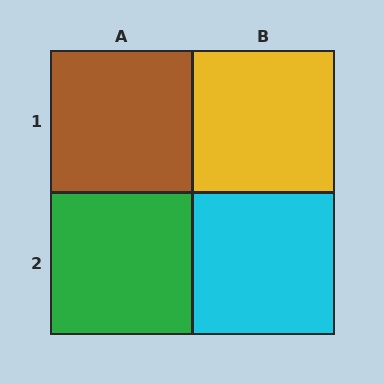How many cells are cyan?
1 cell is cyan.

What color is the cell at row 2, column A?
Green.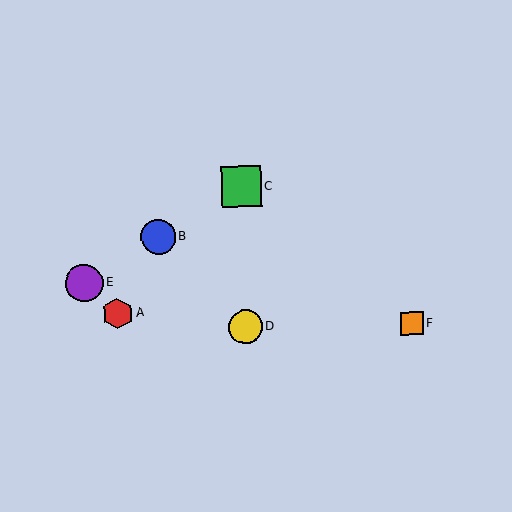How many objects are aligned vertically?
2 objects (C, D) are aligned vertically.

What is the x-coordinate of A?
Object A is at x≈118.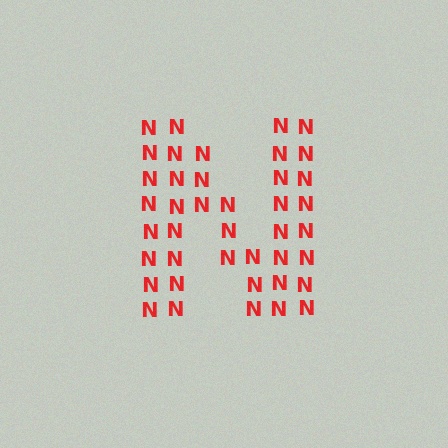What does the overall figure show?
The overall figure shows the letter N.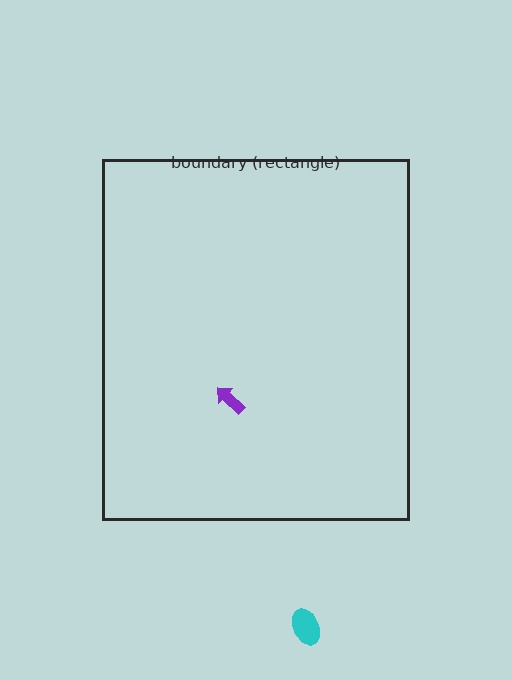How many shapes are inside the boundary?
1 inside, 1 outside.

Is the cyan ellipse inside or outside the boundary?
Outside.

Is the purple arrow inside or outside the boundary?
Inside.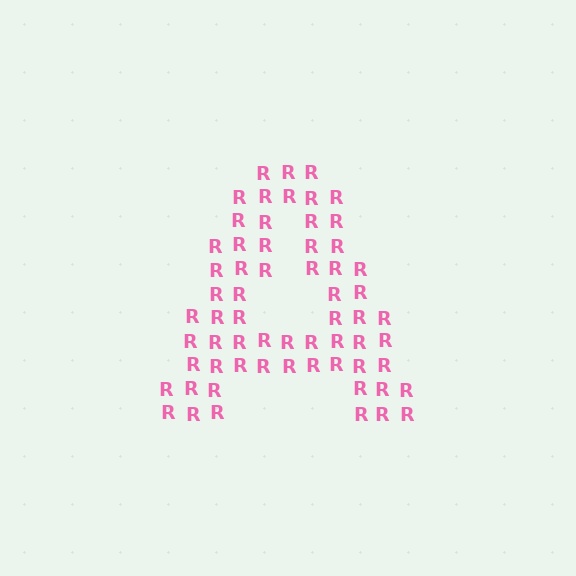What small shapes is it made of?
It is made of small letter R's.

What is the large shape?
The large shape is the letter A.